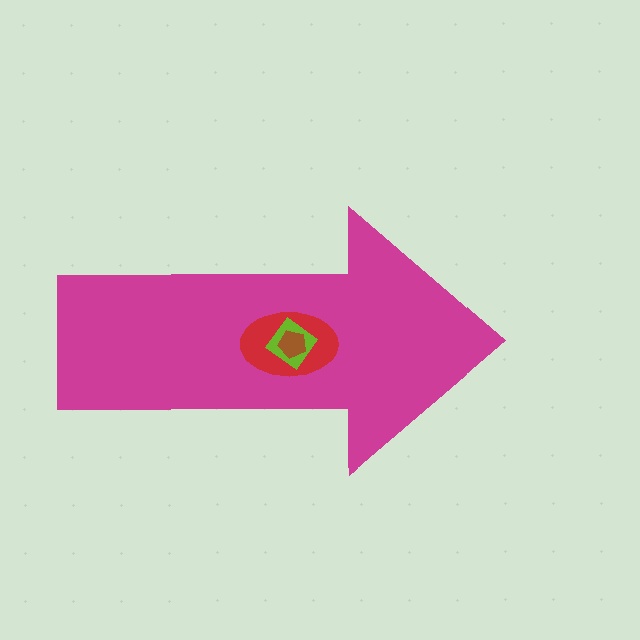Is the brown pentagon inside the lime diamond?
Yes.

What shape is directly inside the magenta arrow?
The red ellipse.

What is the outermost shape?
The magenta arrow.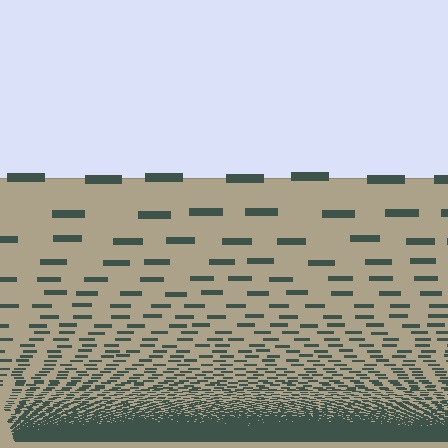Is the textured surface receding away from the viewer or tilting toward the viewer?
The surface appears to tilt toward the viewer. Texture elements get larger and sparser toward the top.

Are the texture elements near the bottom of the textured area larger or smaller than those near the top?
Smaller. The gradient is inverted — elements near the bottom are smaller and denser.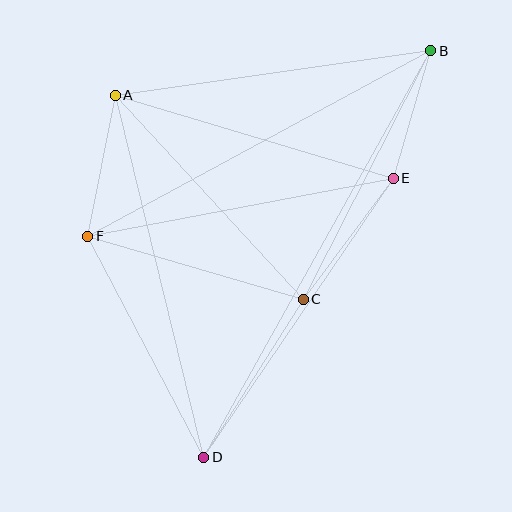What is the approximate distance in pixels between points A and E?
The distance between A and E is approximately 290 pixels.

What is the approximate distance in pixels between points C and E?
The distance between C and E is approximately 151 pixels.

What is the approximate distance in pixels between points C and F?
The distance between C and F is approximately 224 pixels.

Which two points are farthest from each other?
Points B and D are farthest from each other.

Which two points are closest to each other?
Points B and E are closest to each other.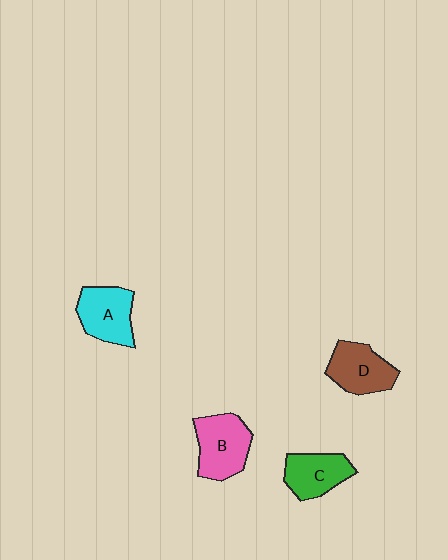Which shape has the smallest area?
Shape C (green).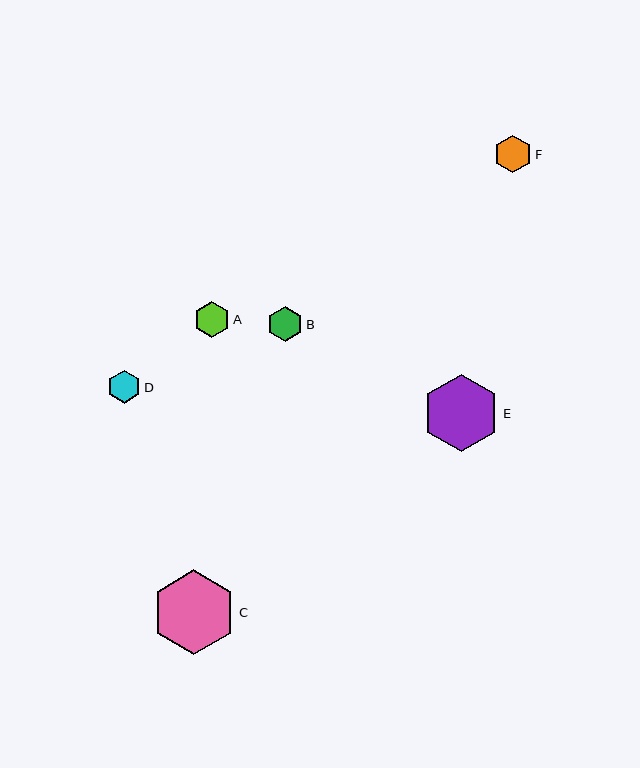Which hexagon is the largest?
Hexagon C is the largest with a size of approximately 85 pixels.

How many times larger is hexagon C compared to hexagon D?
Hexagon C is approximately 2.6 times the size of hexagon D.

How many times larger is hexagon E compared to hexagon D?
Hexagon E is approximately 2.4 times the size of hexagon D.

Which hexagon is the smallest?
Hexagon D is the smallest with a size of approximately 33 pixels.